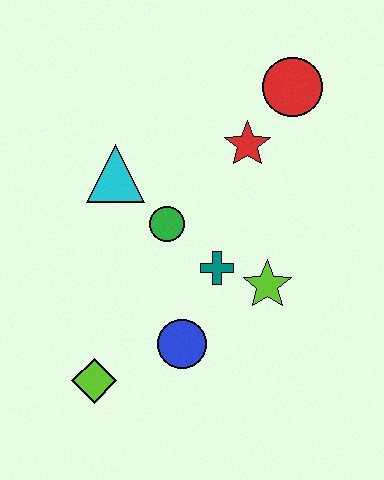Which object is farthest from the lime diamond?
The red circle is farthest from the lime diamond.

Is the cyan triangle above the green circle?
Yes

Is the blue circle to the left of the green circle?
No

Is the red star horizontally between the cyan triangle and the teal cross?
No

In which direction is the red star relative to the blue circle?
The red star is above the blue circle.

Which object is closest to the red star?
The red circle is closest to the red star.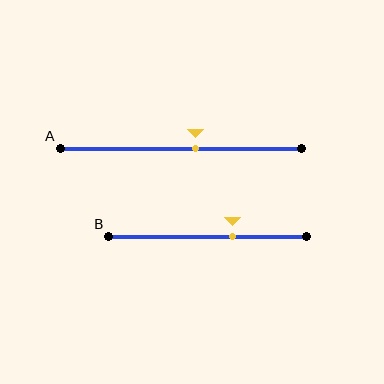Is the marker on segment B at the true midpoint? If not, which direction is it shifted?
No, the marker on segment B is shifted to the right by about 13% of the segment length.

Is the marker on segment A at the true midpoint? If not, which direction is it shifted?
No, the marker on segment A is shifted to the right by about 6% of the segment length.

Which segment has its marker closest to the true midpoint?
Segment A has its marker closest to the true midpoint.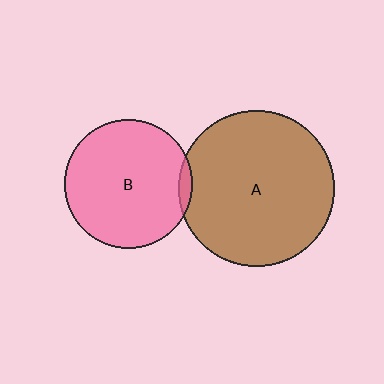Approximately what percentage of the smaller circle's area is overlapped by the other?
Approximately 5%.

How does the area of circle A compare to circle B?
Approximately 1.5 times.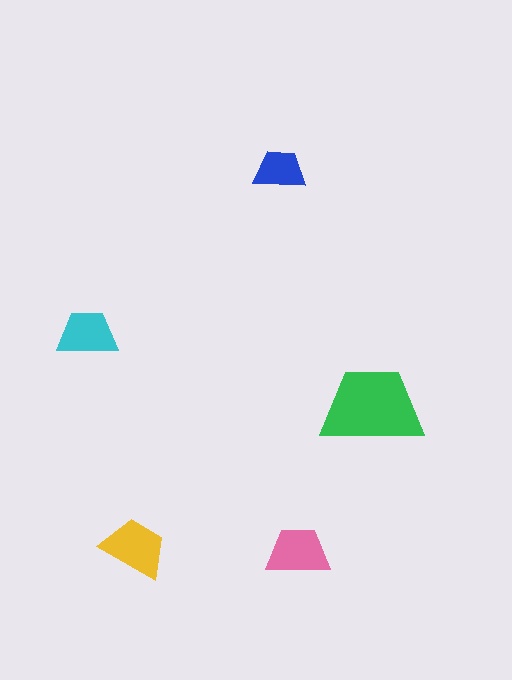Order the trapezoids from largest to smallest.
the green one, the yellow one, the pink one, the cyan one, the blue one.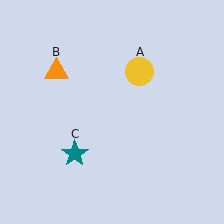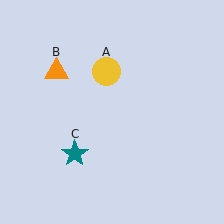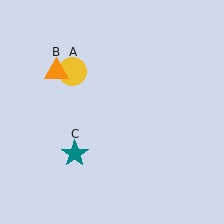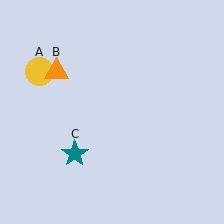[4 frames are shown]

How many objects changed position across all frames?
1 object changed position: yellow circle (object A).